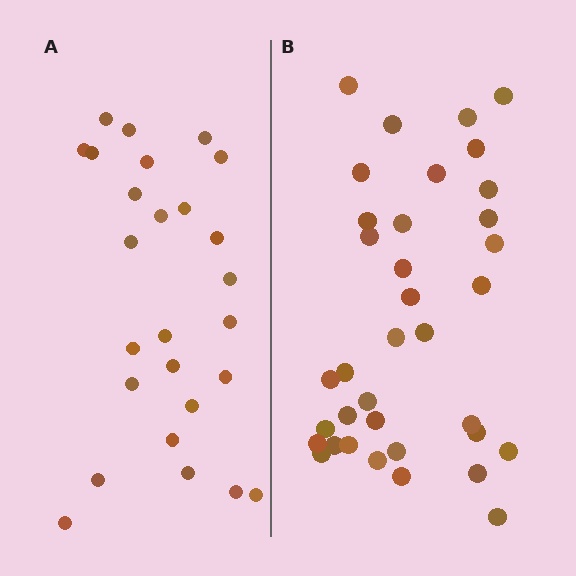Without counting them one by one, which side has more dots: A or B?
Region B (the right region) has more dots.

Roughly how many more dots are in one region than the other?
Region B has roughly 10 or so more dots than region A.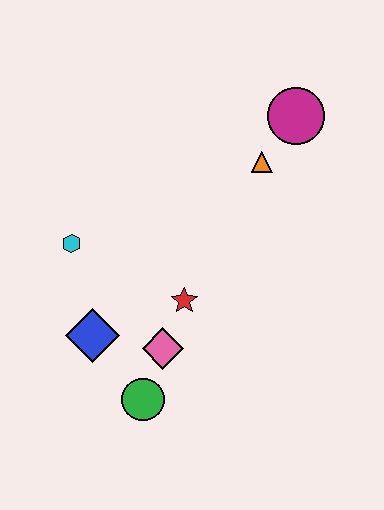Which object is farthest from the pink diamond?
The magenta circle is farthest from the pink diamond.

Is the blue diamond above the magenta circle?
No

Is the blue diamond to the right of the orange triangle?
No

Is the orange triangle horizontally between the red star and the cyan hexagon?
No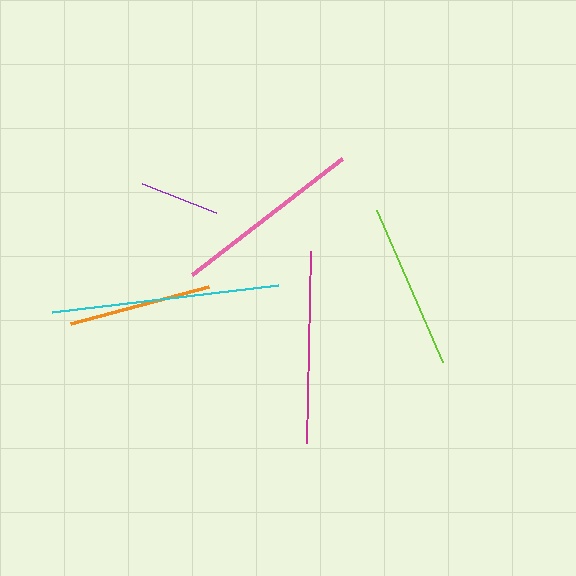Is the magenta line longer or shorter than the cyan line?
The cyan line is longer than the magenta line.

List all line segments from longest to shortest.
From longest to shortest: cyan, magenta, pink, lime, orange, purple.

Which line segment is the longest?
The cyan line is the longest at approximately 228 pixels.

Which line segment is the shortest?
The purple line is the shortest at approximately 79 pixels.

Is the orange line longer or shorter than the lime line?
The lime line is longer than the orange line.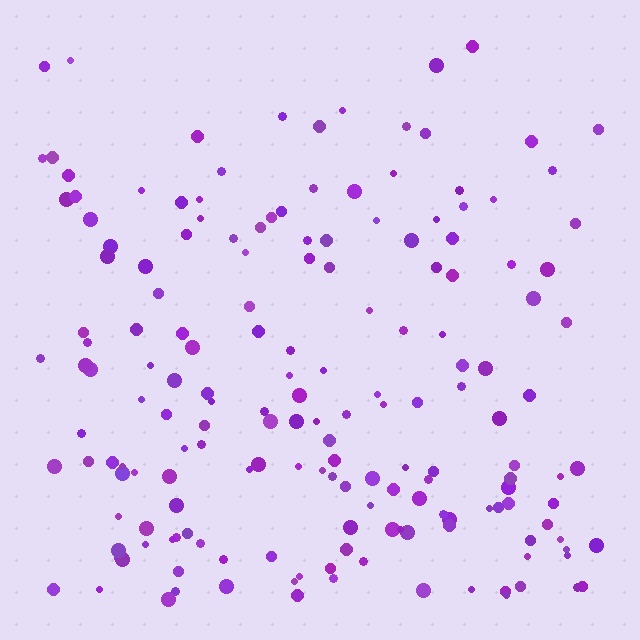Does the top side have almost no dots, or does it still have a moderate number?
Still a moderate number, just noticeably fewer than the bottom.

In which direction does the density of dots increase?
From top to bottom, with the bottom side densest.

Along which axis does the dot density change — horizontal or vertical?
Vertical.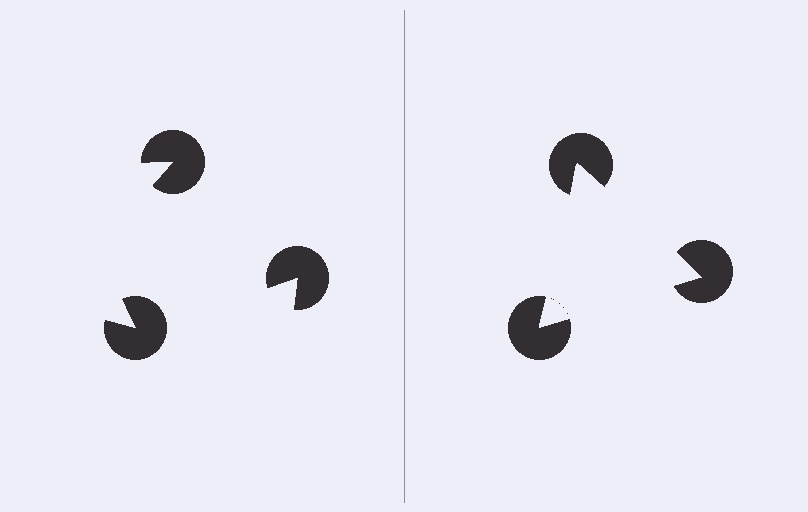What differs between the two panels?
The pac-man discs are positioned identically on both sides; only the wedge orientations differ. On the right they align to a triangle; on the left they are misaligned.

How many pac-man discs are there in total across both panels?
6 — 3 on each side.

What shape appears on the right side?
An illusory triangle.